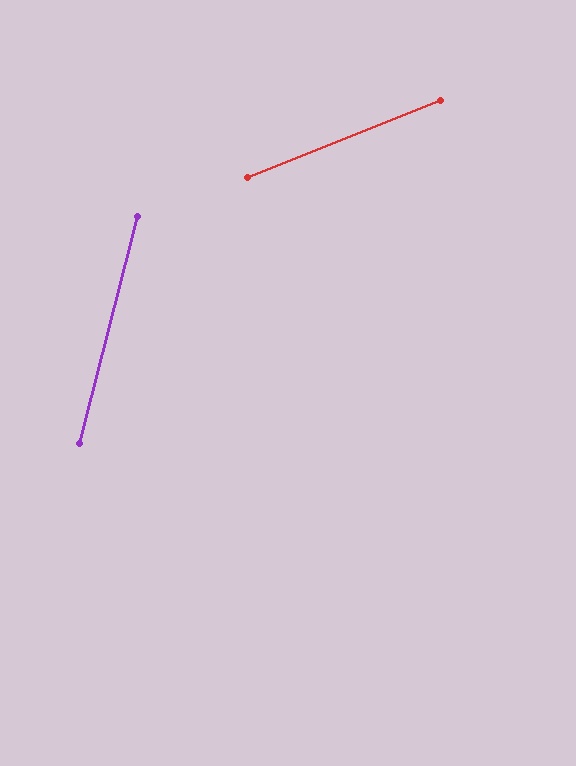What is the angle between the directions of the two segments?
Approximately 54 degrees.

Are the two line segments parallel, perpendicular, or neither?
Neither parallel nor perpendicular — they differ by about 54°.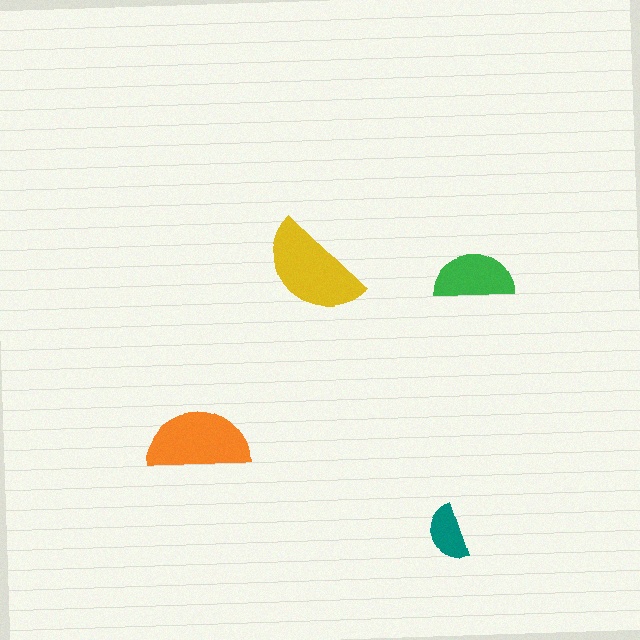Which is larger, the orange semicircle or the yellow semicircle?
The yellow one.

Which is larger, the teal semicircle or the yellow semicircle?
The yellow one.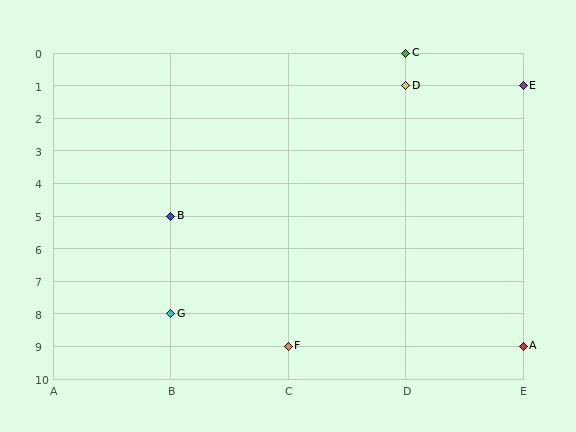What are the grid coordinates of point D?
Point D is at grid coordinates (D, 1).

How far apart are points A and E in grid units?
Points A and E are 8 rows apart.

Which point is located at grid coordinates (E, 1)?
Point E is at (E, 1).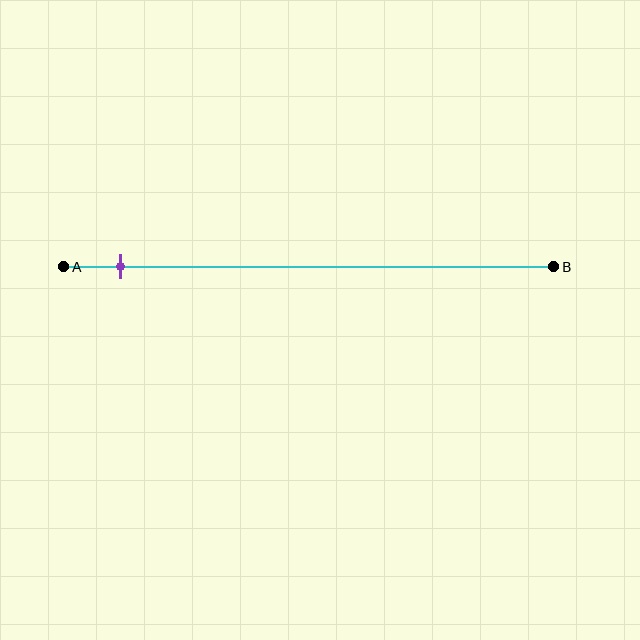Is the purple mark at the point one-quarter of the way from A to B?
No, the mark is at about 10% from A, not at the 25% one-quarter point.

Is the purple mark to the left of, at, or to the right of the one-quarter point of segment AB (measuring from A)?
The purple mark is to the left of the one-quarter point of segment AB.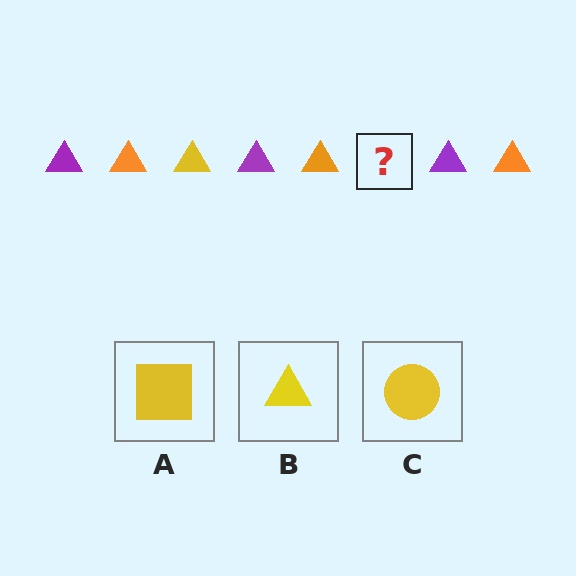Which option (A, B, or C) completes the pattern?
B.